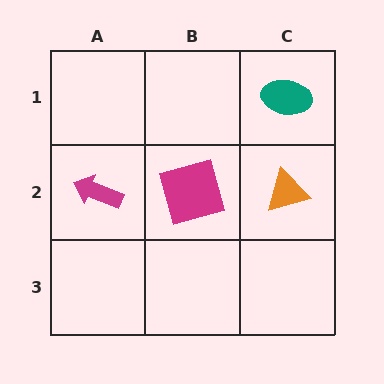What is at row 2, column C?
An orange triangle.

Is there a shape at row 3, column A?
No, that cell is empty.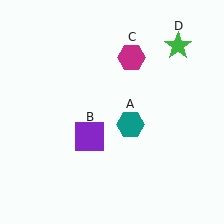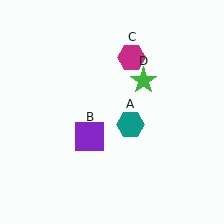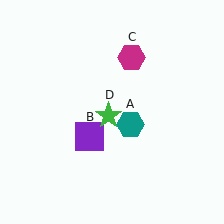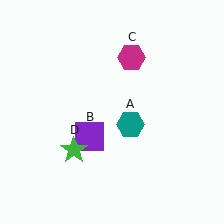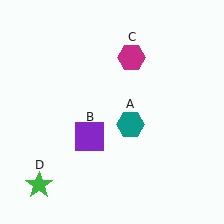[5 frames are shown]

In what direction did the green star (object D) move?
The green star (object D) moved down and to the left.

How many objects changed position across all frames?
1 object changed position: green star (object D).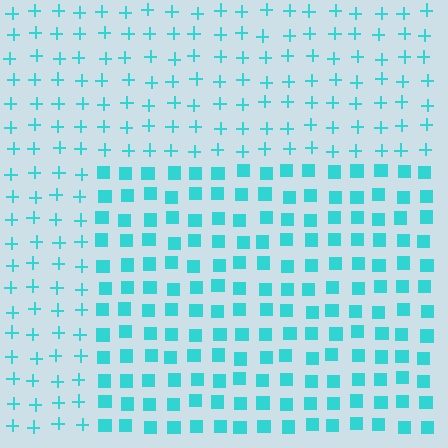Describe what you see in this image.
The image is filled with small cyan elements arranged in a uniform grid. A rectangle-shaped region contains squares, while the surrounding area contains plus signs. The boundary is defined purely by the change in element shape.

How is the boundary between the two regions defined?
The boundary is defined by a change in element shape: squares inside vs. plus signs outside. All elements share the same color and spacing.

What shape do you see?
I see a rectangle.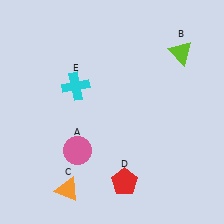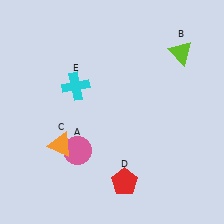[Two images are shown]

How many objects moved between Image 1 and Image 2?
1 object moved between the two images.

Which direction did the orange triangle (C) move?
The orange triangle (C) moved up.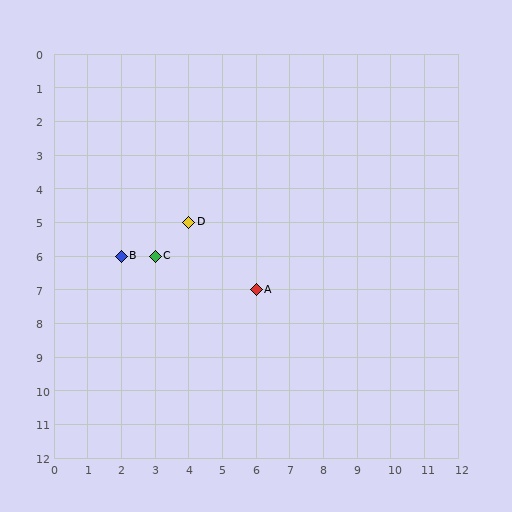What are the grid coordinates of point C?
Point C is at grid coordinates (3, 6).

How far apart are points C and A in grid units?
Points C and A are 3 columns and 1 row apart (about 3.2 grid units diagonally).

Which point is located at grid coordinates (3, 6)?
Point C is at (3, 6).